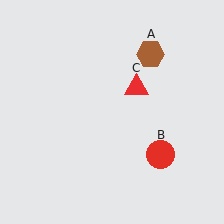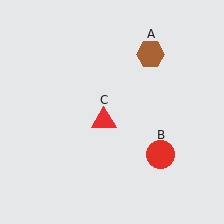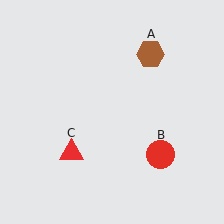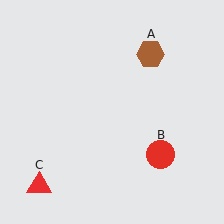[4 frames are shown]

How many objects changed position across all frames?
1 object changed position: red triangle (object C).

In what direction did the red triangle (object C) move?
The red triangle (object C) moved down and to the left.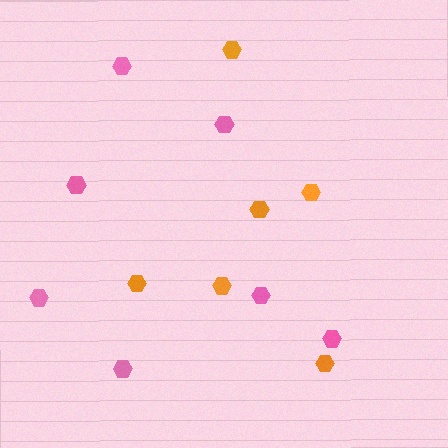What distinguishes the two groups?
There are 2 groups: one group of orange hexagons (6) and one group of pink hexagons (7).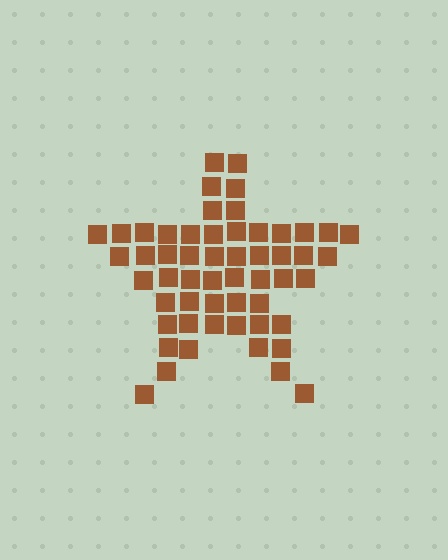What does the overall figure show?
The overall figure shows a star.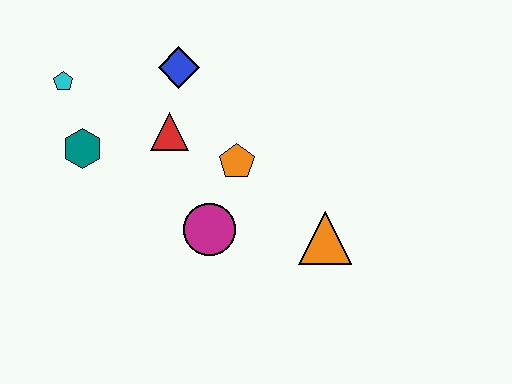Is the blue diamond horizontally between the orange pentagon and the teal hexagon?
Yes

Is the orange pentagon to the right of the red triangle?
Yes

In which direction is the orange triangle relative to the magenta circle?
The orange triangle is to the right of the magenta circle.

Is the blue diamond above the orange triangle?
Yes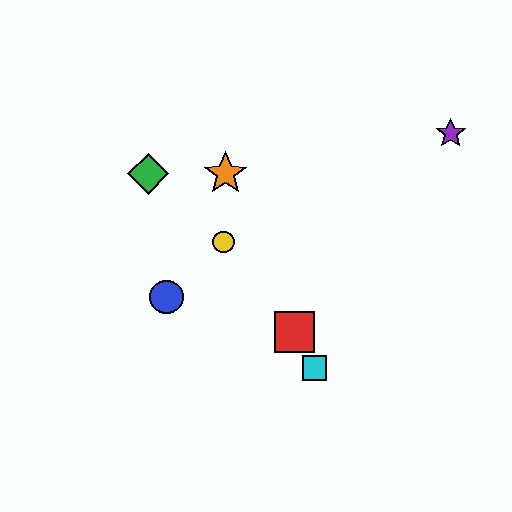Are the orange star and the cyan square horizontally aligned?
No, the orange star is at y≈174 and the cyan square is at y≈368.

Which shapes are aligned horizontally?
The green diamond, the orange star are aligned horizontally.